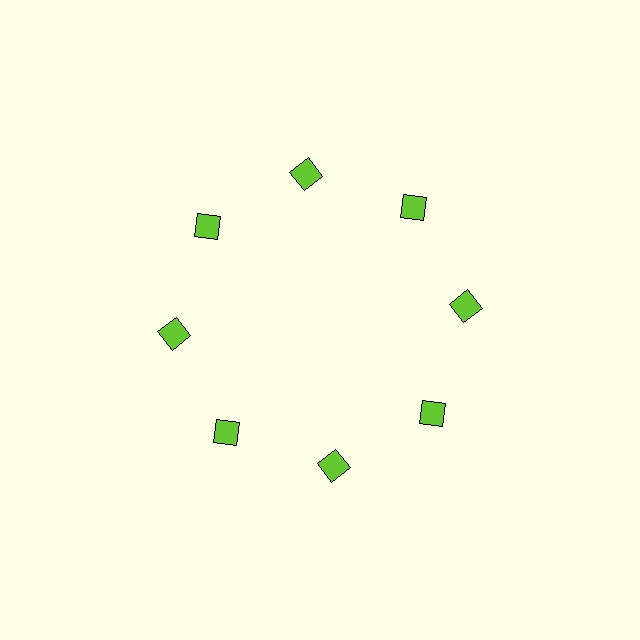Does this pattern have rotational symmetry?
Yes, this pattern has 8-fold rotational symmetry. It looks the same after rotating 45 degrees around the center.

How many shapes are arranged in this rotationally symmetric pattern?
There are 8 shapes, arranged in 8 groups of 1.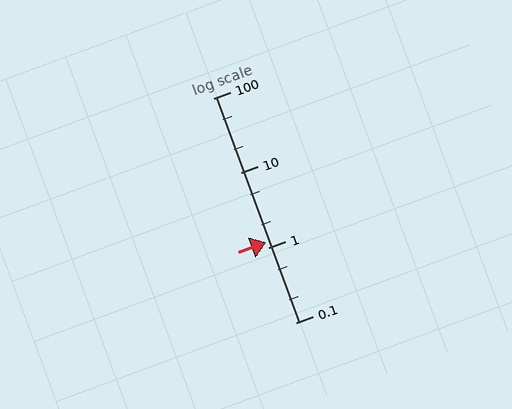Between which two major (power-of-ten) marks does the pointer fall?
The pointer is between 1 and 10.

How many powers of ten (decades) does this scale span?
The scale spans 3 decades, from 0.1 to 100.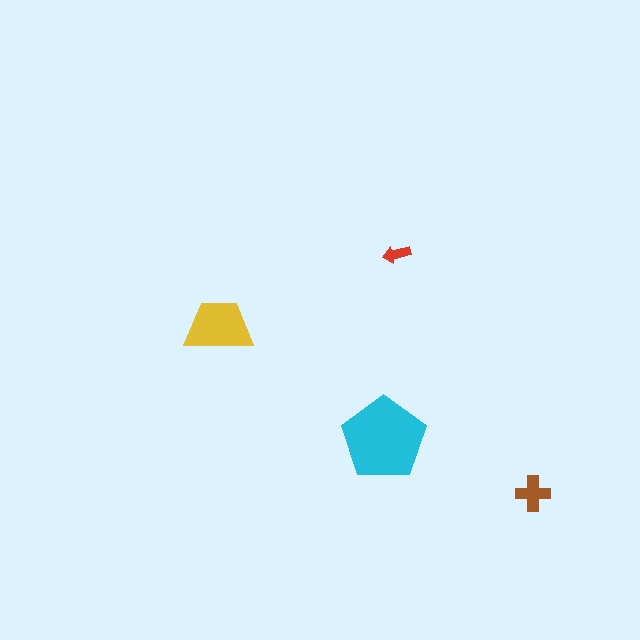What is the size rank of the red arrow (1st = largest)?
4th.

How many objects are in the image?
There are 4 objects in the image.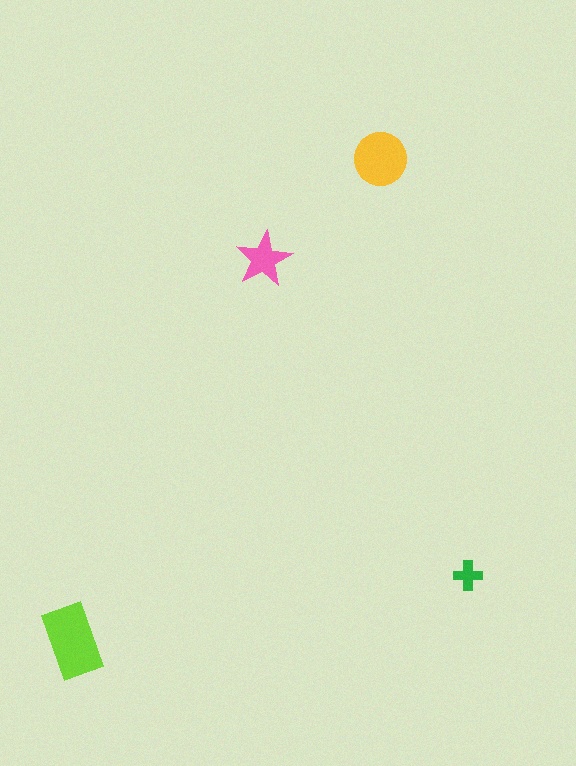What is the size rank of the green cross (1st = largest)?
4th.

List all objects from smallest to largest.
The green cross, the pink star, the yellow circle, the lime rectangle.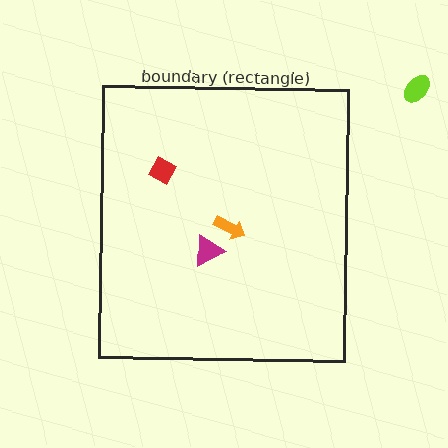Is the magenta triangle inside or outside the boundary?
Inside.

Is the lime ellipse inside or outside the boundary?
Outside.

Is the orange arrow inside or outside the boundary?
Inside.